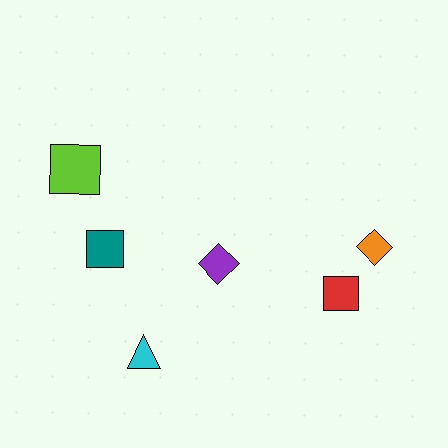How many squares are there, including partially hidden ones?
There are 3 squares.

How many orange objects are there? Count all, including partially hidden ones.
There is 1 orange object.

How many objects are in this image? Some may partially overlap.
There are 6 objects.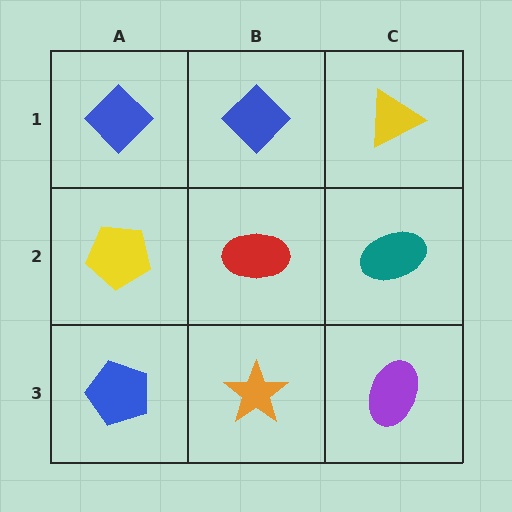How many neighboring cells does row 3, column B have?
3.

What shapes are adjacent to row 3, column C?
A teal ellipse (row 2, column C), an orange star (row 3, column B).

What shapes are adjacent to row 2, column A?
A blue diamond (row 1, column A), a blue pentagon (row 3, column A), a red ellipse (row 2, column B).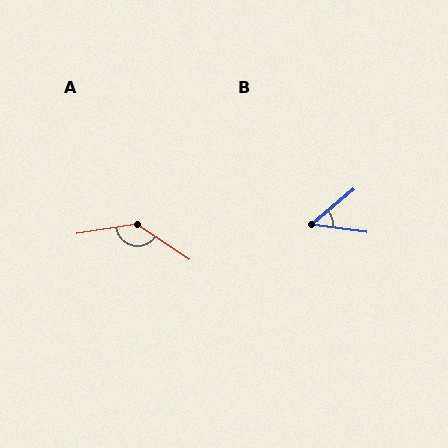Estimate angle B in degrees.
Approximately 48 degrees.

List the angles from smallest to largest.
B (48°), A (137°).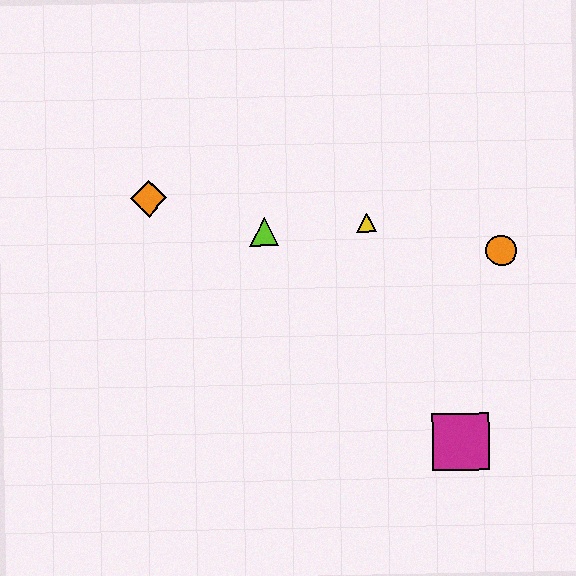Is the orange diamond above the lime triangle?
Yes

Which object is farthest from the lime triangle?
The magenta square is farthest from the lime triangle.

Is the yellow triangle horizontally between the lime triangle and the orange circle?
Yes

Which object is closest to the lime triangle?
The yellow triangle is closest to the lime triangle.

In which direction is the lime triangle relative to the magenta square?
The lime triangle is above the magenta square.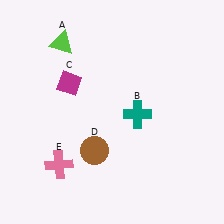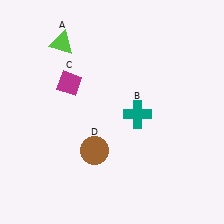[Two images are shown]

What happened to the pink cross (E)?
The pink cross (E) was removed in Image 2. It was in the bottom-left area of Image 1.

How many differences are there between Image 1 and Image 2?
There is 1 difference between the two images.